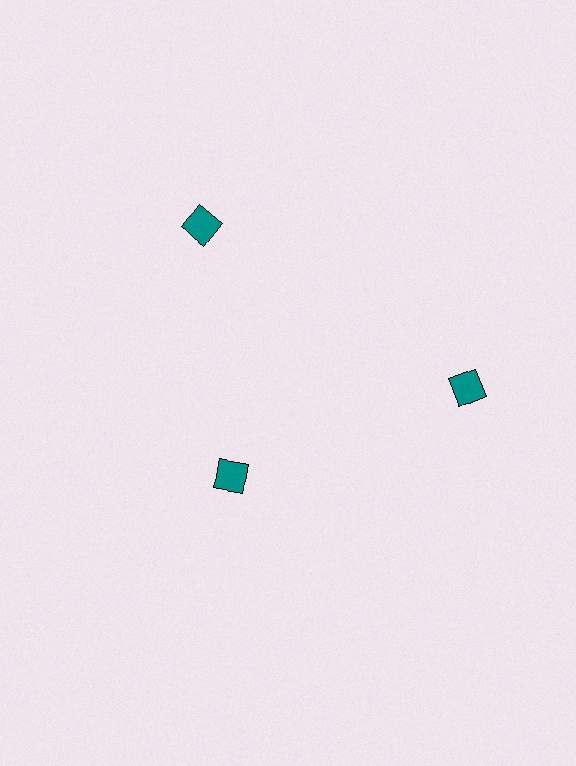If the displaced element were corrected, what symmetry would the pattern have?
It would have 3-fold rotational symmetry — the pattern would map onto itself every 120 degrees.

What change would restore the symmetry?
The symmetry would be restored by moving it outward, back onto the ring so that all 3 squares sit at equal angles and equal distance from the center.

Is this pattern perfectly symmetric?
No. The 3 teal squares are arranged in a ring, but one element near the 7 o'clock position is pulled inward toward the center, breaking the 3-fold rotational symmetry.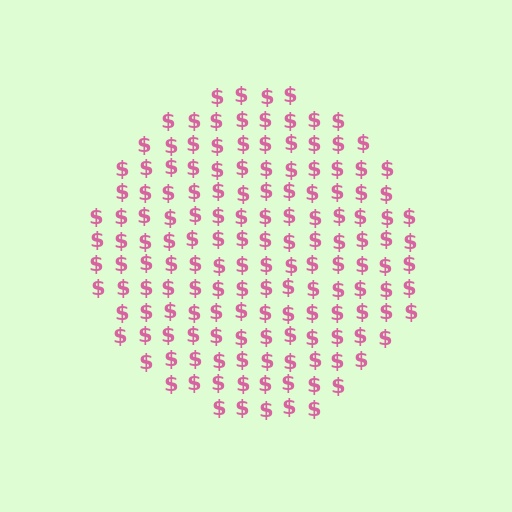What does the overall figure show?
The overall figure shows a circle.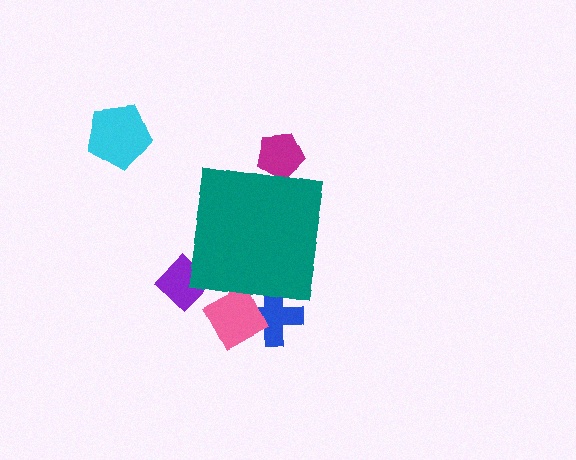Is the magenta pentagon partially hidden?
Yes, the magenta pentagon is partially hidden behind the teal square.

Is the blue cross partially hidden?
Yes, the blue cross is partially hidden behind the teal square.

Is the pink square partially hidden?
Yes, the pink square is partially hidden behind the teal square.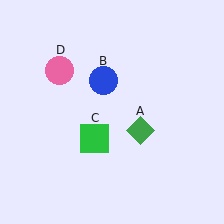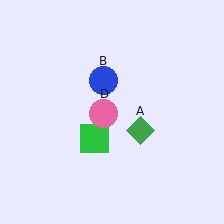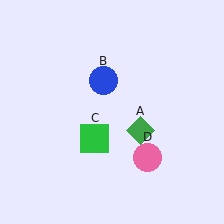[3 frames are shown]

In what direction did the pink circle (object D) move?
The pink circle (object D) moved down and to the right.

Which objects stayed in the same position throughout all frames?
Green diamond (object A) and blue circle (object B) and green square (object C) remained stationary.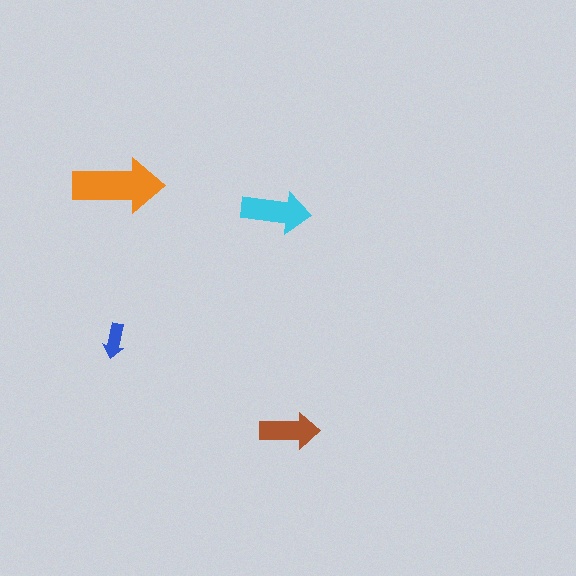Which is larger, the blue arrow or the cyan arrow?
The cyan one.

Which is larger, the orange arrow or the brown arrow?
The orange one.